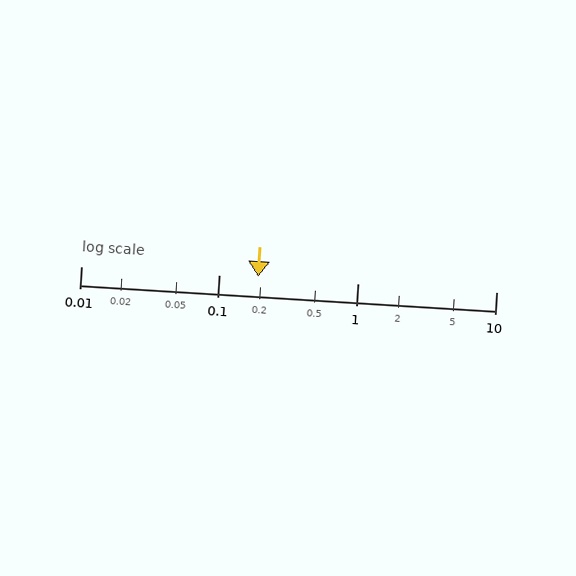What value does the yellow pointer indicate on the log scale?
The pointer indicates approximately 0.19.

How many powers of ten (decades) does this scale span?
The scale spans 3 decades, from 0.01 to 10.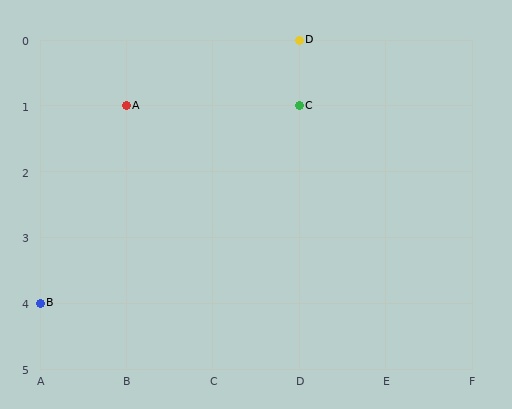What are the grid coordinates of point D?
Point D is at grid coordinates (D, 0).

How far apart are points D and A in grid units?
Points D and A are 2 columns and 1 row apart (about 2.2 grid units diagonally).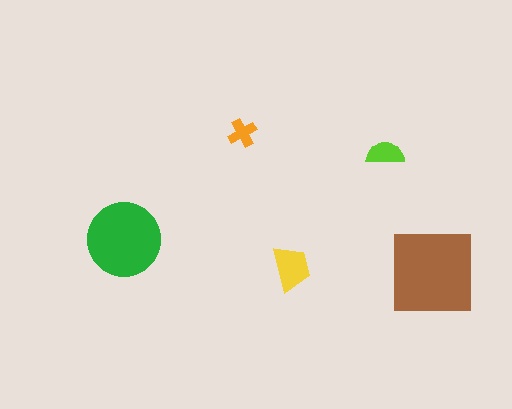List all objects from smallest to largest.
The orange cross, the lime semicircle, the yellow trapezoid, the green circle, the brown square.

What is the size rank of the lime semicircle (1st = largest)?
4th.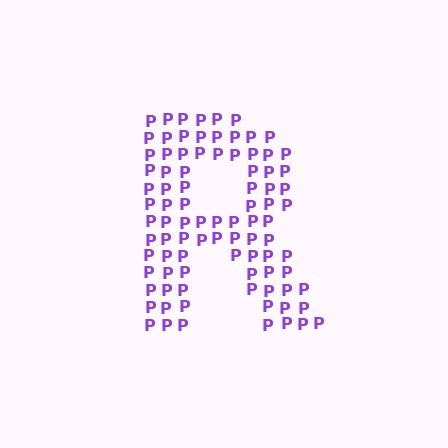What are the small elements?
The small elements are letter P's.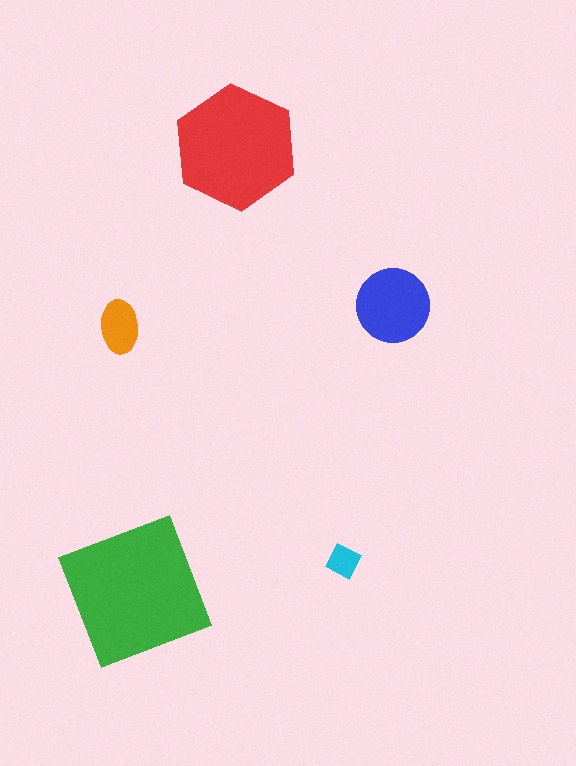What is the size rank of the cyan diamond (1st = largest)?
5th.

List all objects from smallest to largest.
The cyan diamond, the orange ellipse, the blue circle, the red hexagon, the green square.